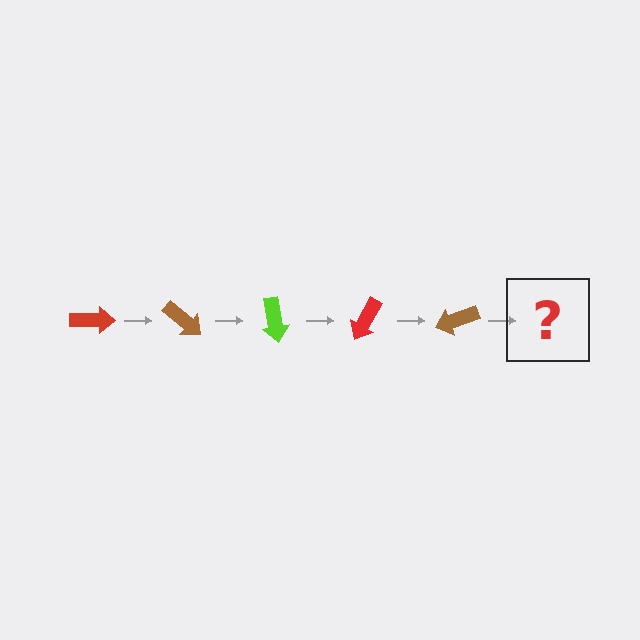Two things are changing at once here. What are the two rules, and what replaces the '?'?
The two rules are that it rotates 40 degrees each step and the color cycles through red, brown, and lime. The '?' should be a lime arrow, rotated 200 degrees from the start.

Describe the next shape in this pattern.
It should be a lime arrow, rotated 200 degrees from the start.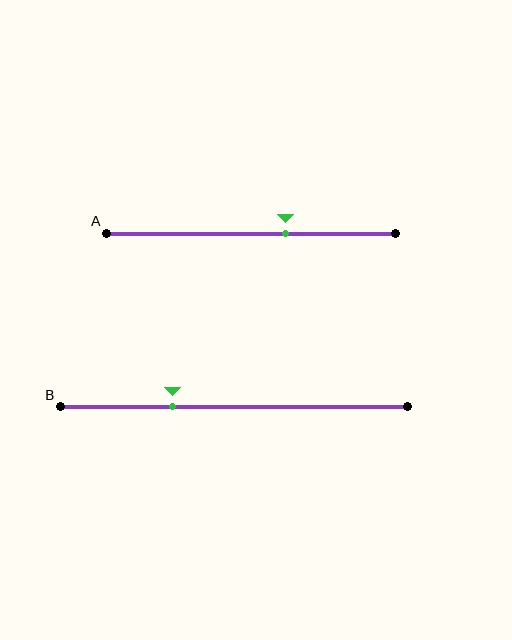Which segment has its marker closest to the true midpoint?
Segment A has its marker closest to the true midpoint.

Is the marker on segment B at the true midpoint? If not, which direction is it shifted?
No, the marker on segment B is shifted to the left by about 18% of the segment length.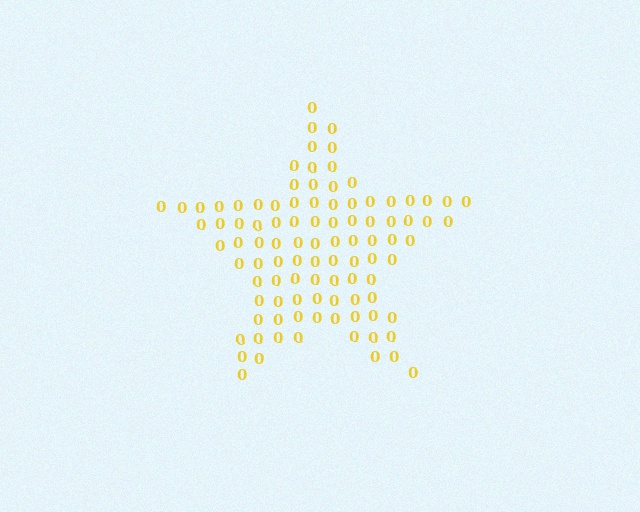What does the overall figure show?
The overall figure shows a star.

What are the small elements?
The small elements are digit 0's.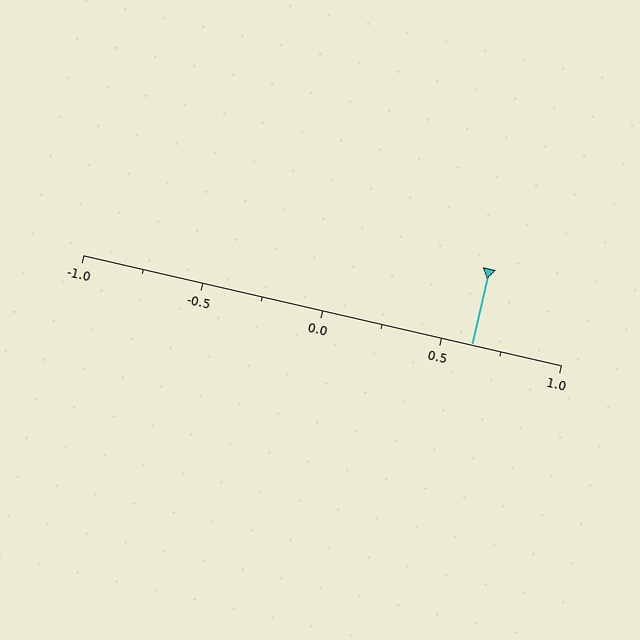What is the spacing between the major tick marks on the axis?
The major ticks are spaced 0.5 apart.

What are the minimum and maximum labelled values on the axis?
The axis runs from -1.0 to 1.0.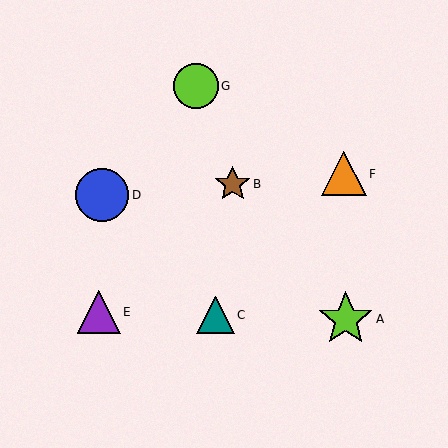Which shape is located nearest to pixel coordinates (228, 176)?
The brown star (labeled B) at (233, 184) is nearest to that location.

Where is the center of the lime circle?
The center of the lime circle is at (196, 86).